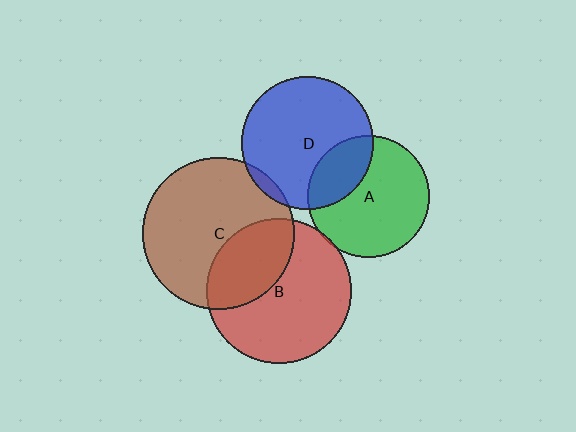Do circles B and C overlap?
Yes.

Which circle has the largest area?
Circle C (brown).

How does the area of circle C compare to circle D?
Approximately 1.3 times.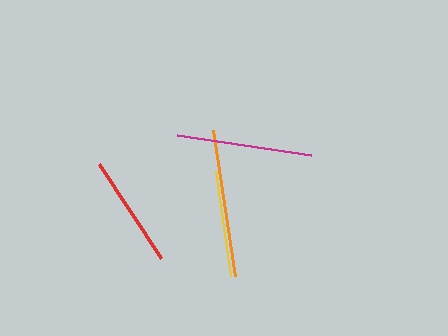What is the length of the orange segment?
The orange segment is approximately 148 pixels long.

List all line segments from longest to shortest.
From longest to shortest: orange, magenta, red, yellow.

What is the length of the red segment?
The red segment is approximately 113 pixels long.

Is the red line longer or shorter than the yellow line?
The red line is longer than the yellow line.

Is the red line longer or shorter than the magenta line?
The magenta line is longer than the red line.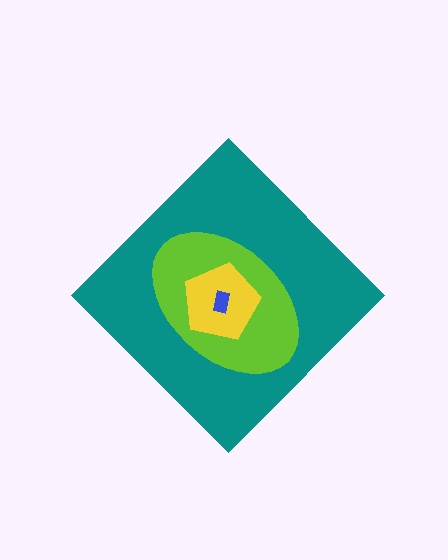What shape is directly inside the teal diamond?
The lime ellipse.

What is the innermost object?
The blue rectangle.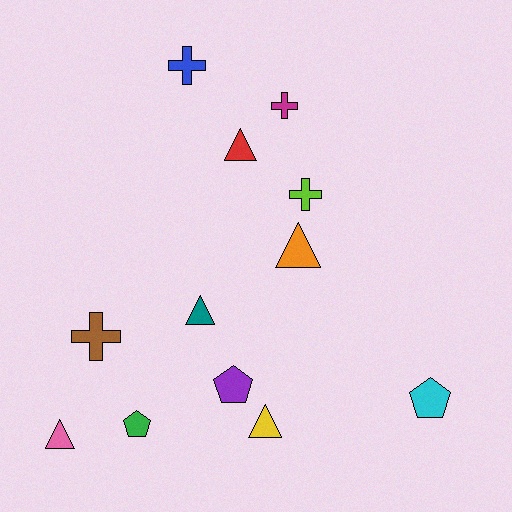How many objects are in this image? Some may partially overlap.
There are 12 objects.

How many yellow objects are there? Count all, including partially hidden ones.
There is 1 yellow object.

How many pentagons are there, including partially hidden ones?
There are 3 pentagons.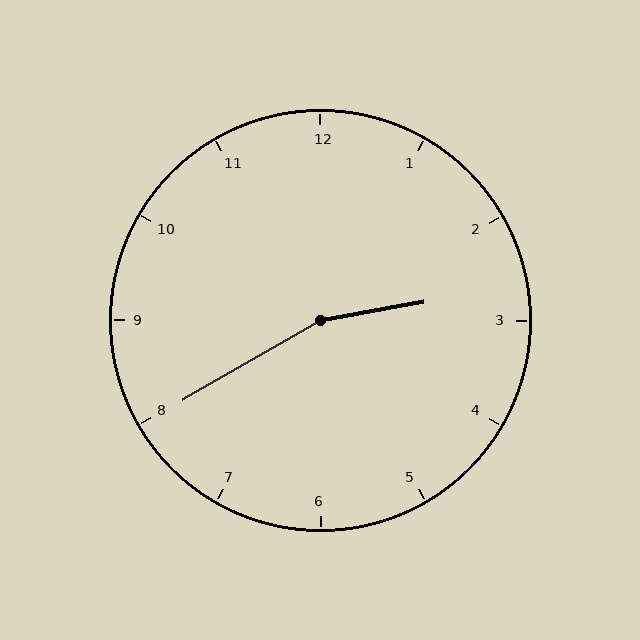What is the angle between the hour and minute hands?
Approximately 160 degrees.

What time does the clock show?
2:40.